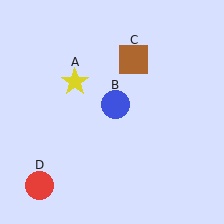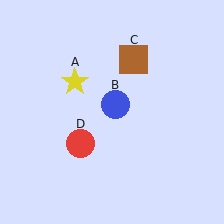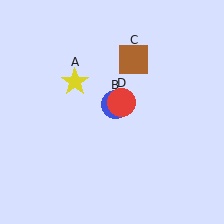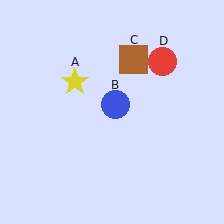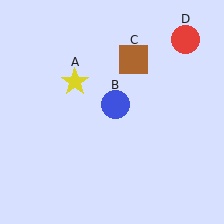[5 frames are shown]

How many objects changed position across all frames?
1 object changed position: red circle (object D).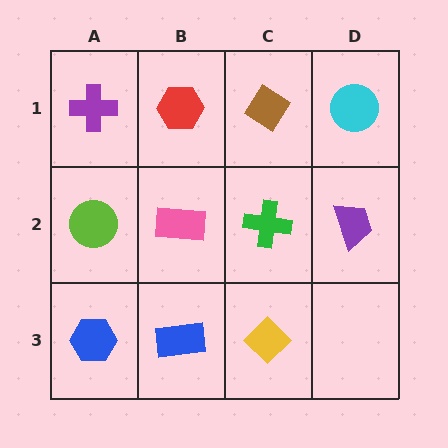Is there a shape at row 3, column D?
No, that cell is empty.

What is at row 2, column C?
A green cross.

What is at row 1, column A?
A purple cross.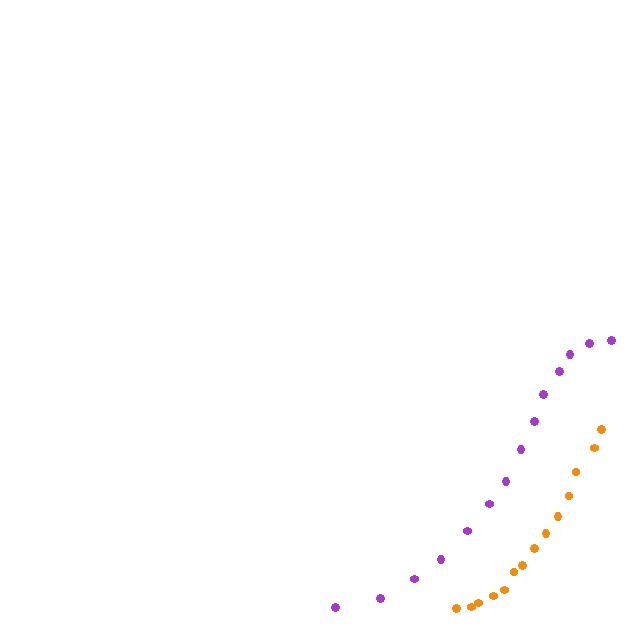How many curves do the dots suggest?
There are 2 distinct paths.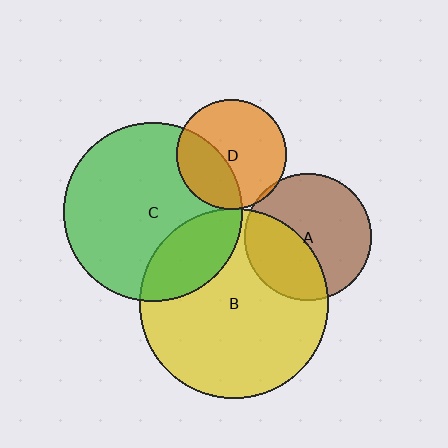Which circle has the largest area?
Circle B (yellow).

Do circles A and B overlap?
Yes.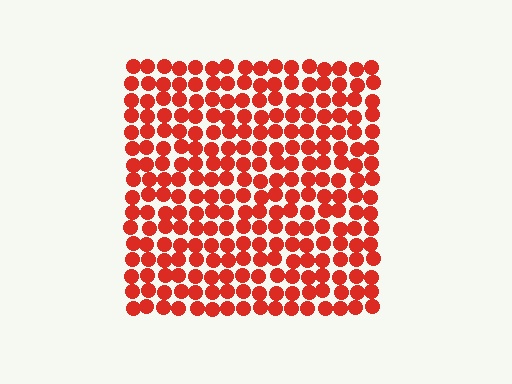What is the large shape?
The large shape is a square.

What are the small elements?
The small elements are circles.